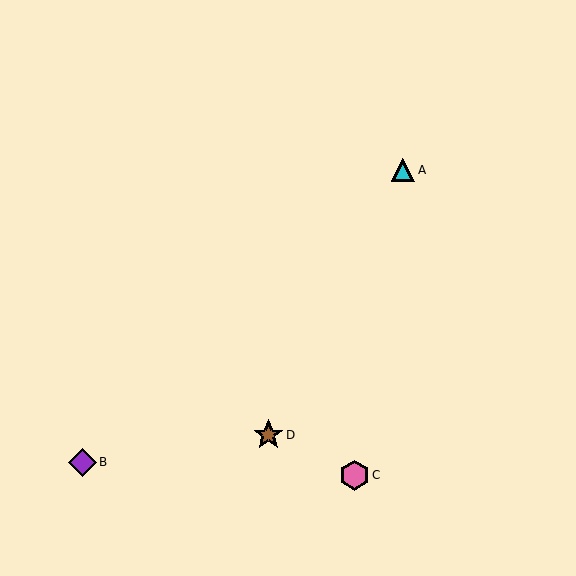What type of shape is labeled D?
Shape D is a brown star.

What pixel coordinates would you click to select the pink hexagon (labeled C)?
Click at (354, 475) to select the pink hexagon C.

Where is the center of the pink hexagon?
The center of the pink hexagon is at (354, 475).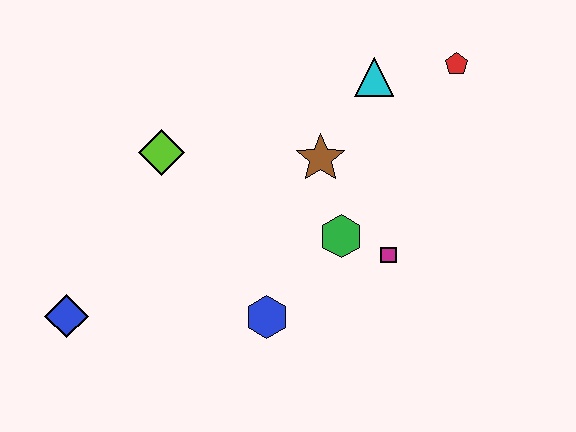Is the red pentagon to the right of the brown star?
Yes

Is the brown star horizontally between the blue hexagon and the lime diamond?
No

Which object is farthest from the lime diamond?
The red pentagon is farthest from the lime diamond.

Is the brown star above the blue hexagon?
Yes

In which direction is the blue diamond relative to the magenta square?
The blue diamond is to the left of the magenta square.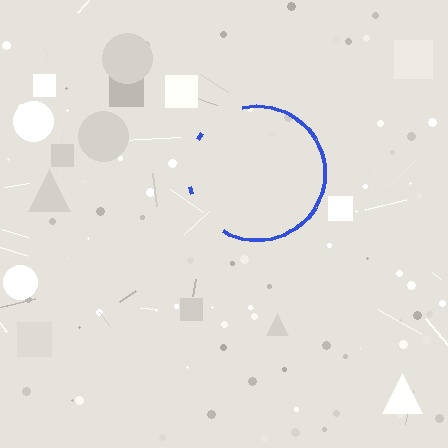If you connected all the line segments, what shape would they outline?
They would outline a circle.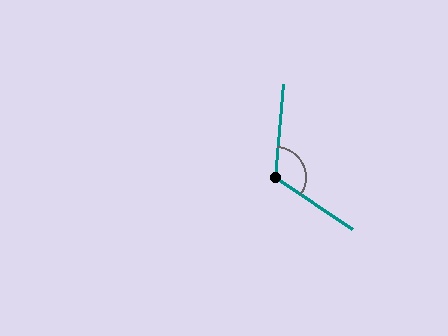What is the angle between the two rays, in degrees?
Approximately 119 degrees.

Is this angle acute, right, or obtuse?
It is obtuse.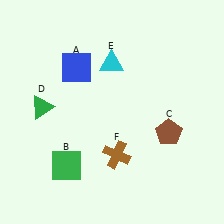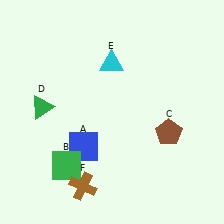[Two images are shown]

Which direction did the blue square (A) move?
The blue square (A) moved down.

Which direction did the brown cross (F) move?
The brown cross (F) moved left.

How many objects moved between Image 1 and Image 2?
2 objects moved between the two images.